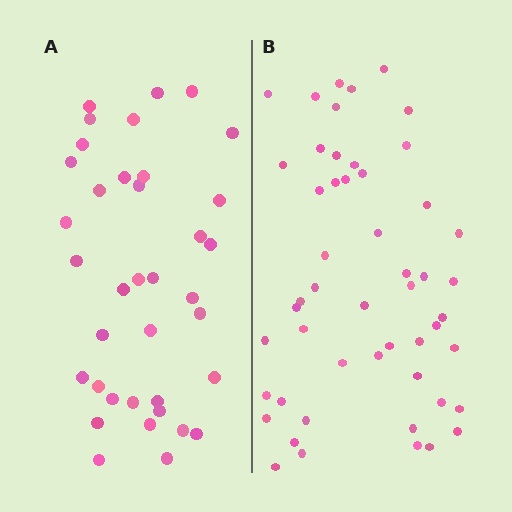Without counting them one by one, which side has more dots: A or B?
Region B (the right region) has more dots.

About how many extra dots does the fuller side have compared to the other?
Region B has approximately 15 more dots than region A.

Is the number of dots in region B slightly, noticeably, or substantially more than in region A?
Region B has noticeably more, but not dramatically so. The ratio is roughly 1.4 to 1.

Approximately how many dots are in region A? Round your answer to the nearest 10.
About 40 dots. (The exact count is 37, which rounds to 40.)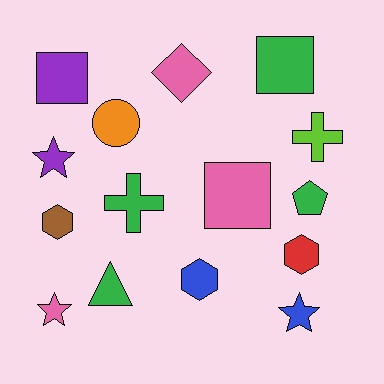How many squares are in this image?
There are 3 squares.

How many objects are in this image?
There are 15 objects.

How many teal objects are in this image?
There are no teal objects.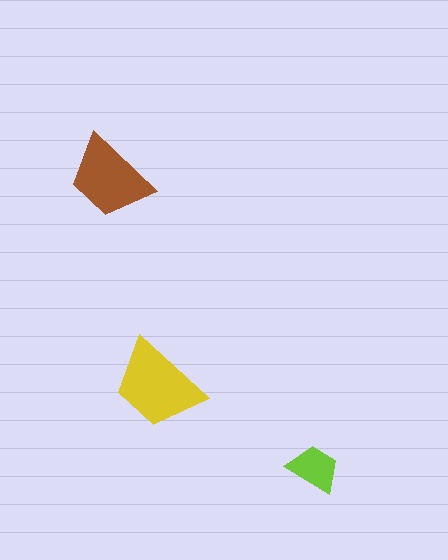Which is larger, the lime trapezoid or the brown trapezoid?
The brown one.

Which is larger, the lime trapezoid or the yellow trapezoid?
The yellow one.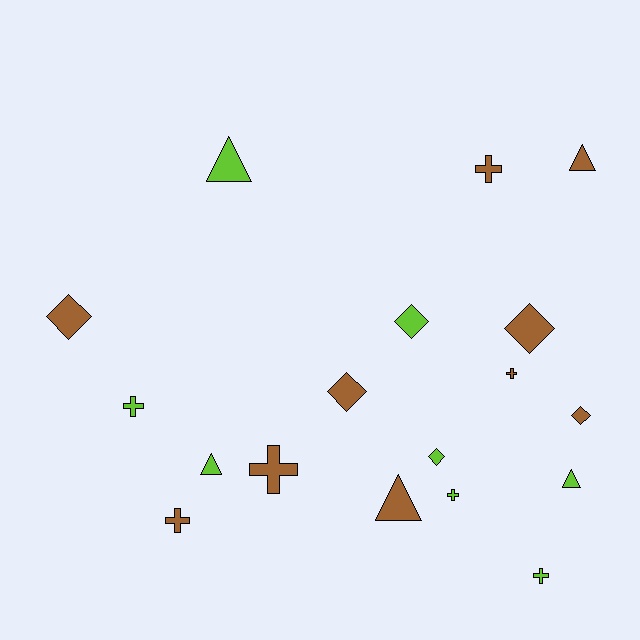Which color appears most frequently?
Brown, with 10 objects.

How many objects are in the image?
There are 18 objects.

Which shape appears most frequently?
Cross, with 7 objects.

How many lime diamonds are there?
There are 2 lime diamonds.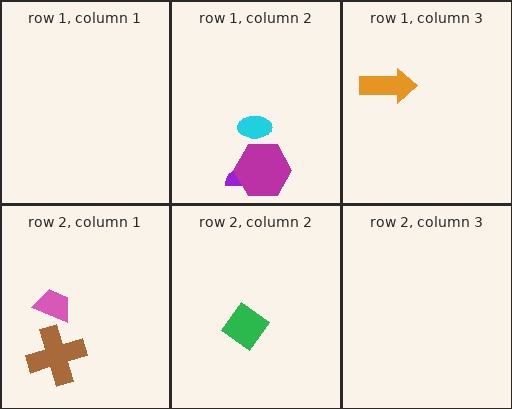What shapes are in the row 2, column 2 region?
The green diamond.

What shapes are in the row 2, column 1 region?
The pink trapezoid, the brown cross.